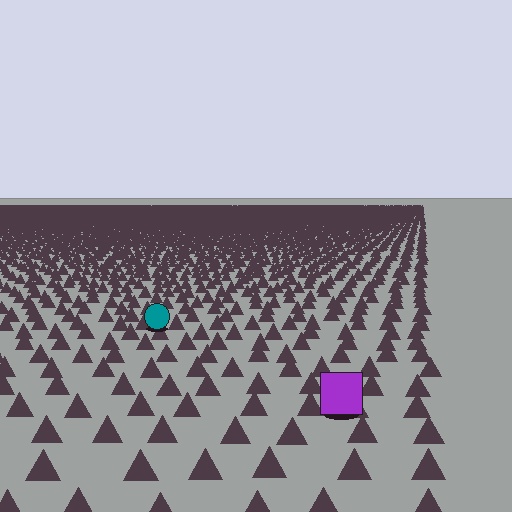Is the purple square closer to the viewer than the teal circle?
Yes. The purple square is closer — you can tell from the texture gradient: the ground texture is coarser near it.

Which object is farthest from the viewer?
The teal circle is farthest from the viewer. It appears smaller and the ground texture around it is denser.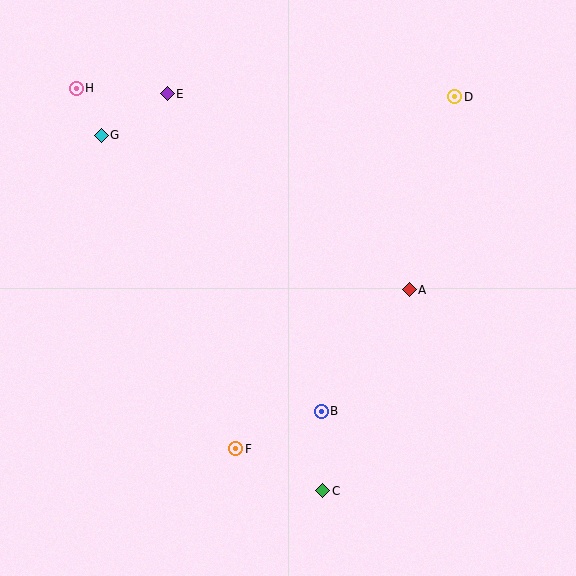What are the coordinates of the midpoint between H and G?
The midpoint between H and G is at (89, 112).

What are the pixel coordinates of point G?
Point G is at (101, 135).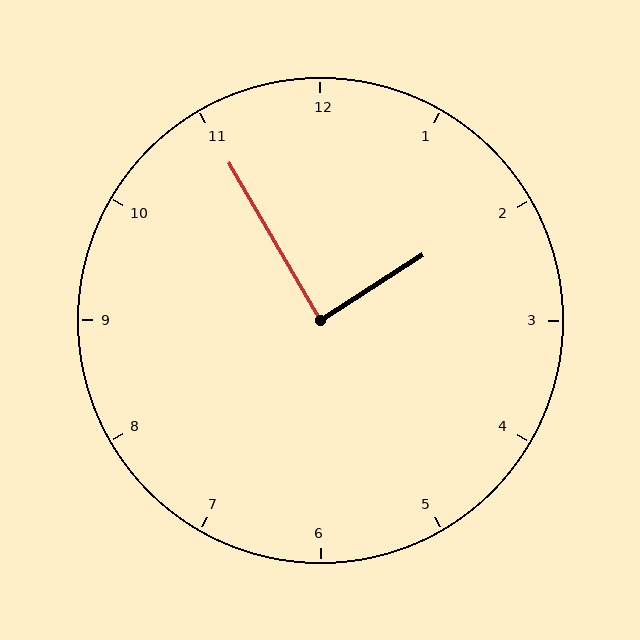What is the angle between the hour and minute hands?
Approximately 88 degrees.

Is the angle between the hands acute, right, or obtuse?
It is right.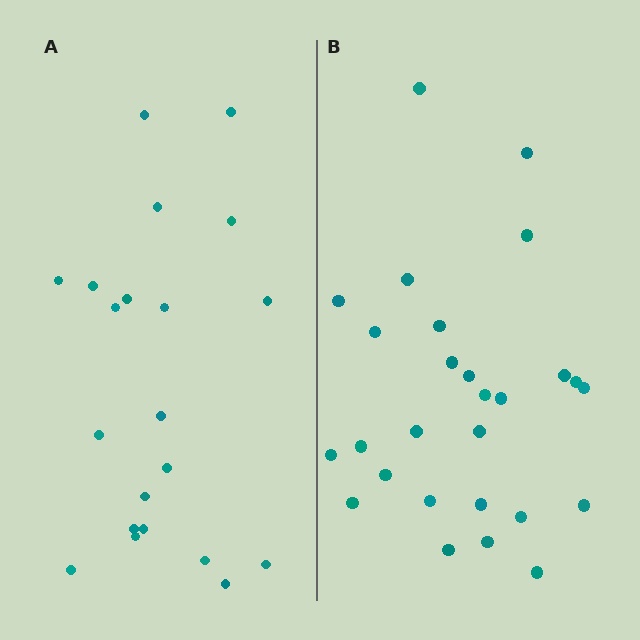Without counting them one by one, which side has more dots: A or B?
Region B (the right region) has more dots.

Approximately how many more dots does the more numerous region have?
Region B has about 6 more dots than region A.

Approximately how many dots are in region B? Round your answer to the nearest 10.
About 30 dots. (The exact count is 27, which rounds to 30.)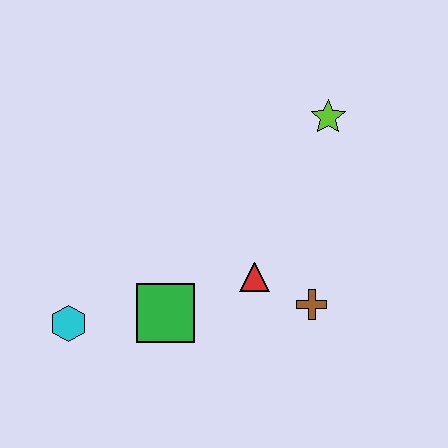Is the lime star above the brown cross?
Yes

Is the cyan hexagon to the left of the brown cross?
Yes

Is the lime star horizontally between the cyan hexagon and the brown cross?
No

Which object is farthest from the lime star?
The cyan hexagon is farthest from the lime star.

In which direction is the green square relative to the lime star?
The green square is below the lime star.